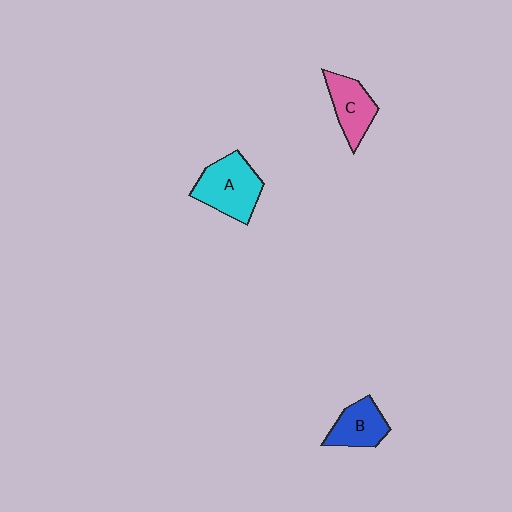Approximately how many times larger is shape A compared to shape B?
Approximately 1.5 times.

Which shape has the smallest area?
Shape B (blue).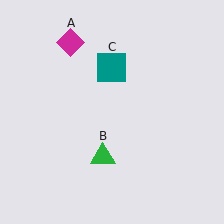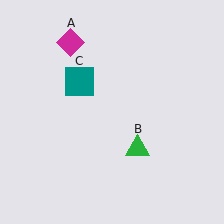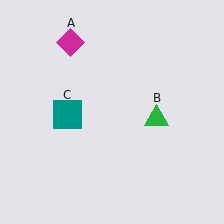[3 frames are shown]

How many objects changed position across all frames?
2 objects changed position: green triangle (object B), teal square (object C).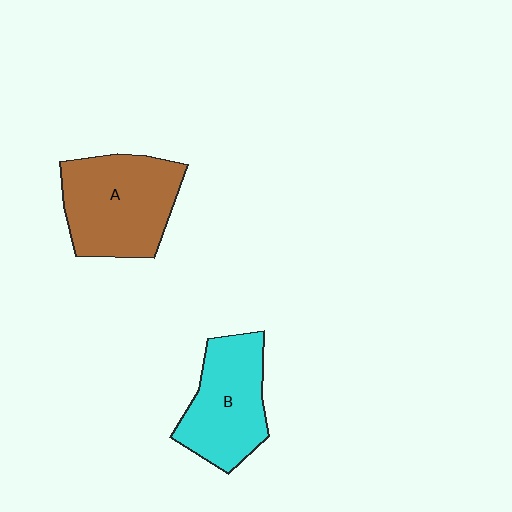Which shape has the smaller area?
Shape B (cyan).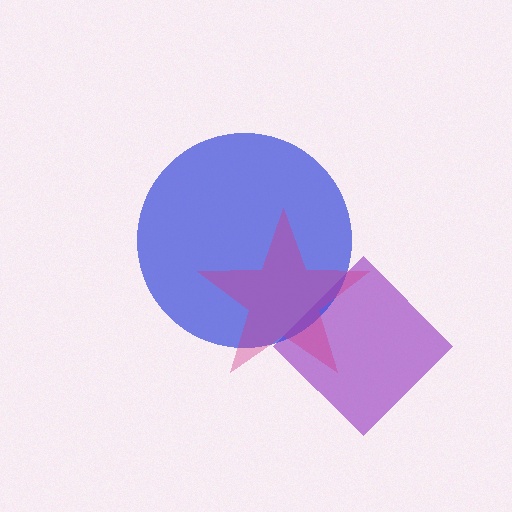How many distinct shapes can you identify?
There are 3 distinct shapes: a purple diamond, a blue circle, a magenta star.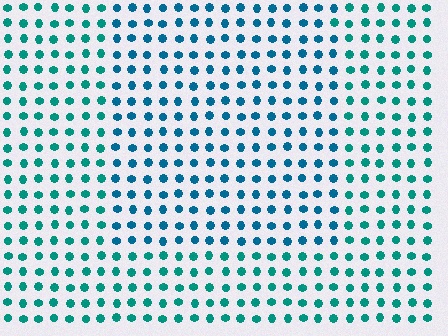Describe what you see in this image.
The image is filled with small teal elements in a uniform arrangement. A rectangle-shaped region is visible where the elements are tinted to a slightly different hue, forming a subtle color boundary.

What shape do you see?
I see a rectangle.